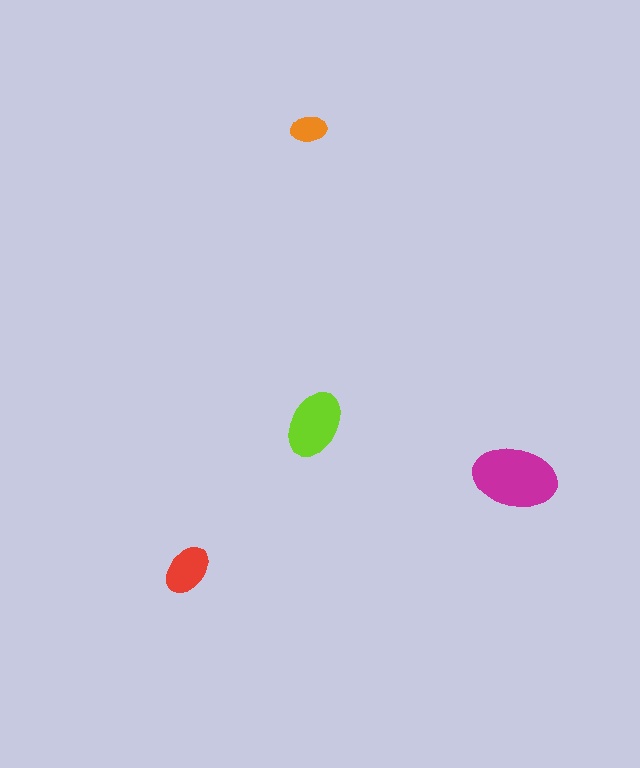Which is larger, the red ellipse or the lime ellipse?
The lime one.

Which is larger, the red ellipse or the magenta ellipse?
The magenta one.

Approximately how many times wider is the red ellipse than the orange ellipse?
About 1.5 times wider.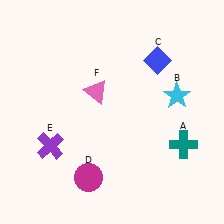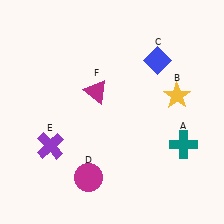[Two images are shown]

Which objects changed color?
B changed from cyan to yellow. F changed from pink to magenta.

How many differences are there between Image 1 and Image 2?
There are 2 differences between the two images.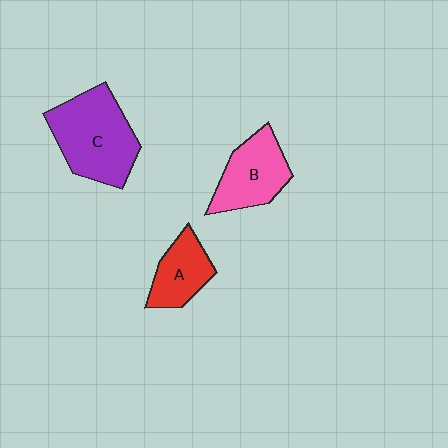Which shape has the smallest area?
Shape A (red).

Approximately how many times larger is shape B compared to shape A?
Approximately 1.3 times.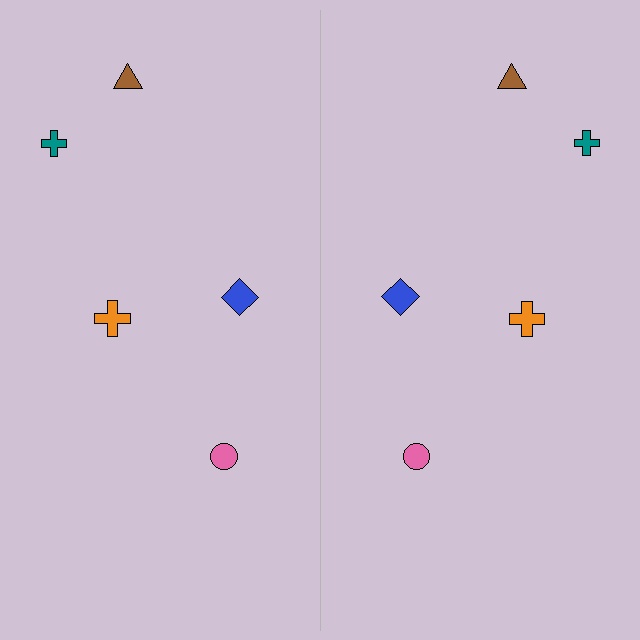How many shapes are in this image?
There are 10 shapes in this image.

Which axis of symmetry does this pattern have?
The pattern has a vertical axis of symmetry running through the center of the image.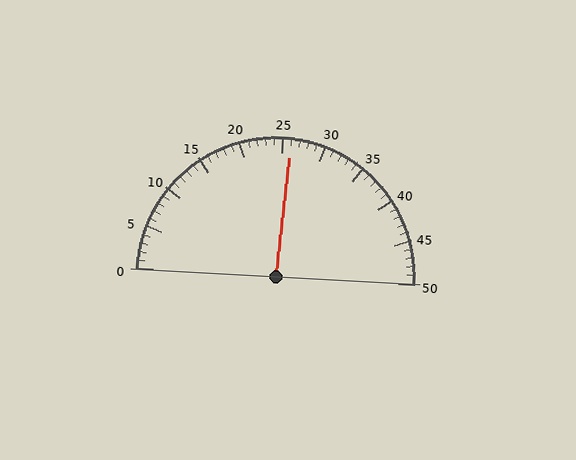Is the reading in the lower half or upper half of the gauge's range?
The reading is in the upper half of the range (0 to 50).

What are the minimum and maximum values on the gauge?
The gauge ranges from 0 to 50.